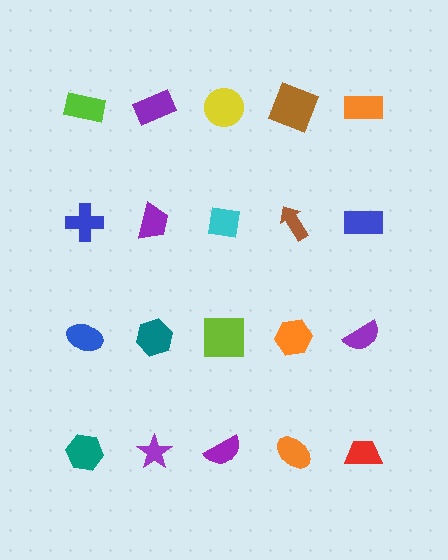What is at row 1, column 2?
A purple rectangle.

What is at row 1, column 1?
A lime rectangle.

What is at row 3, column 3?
A lime square.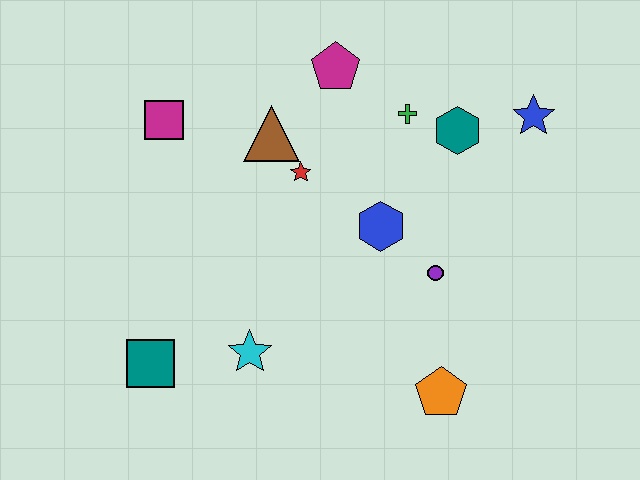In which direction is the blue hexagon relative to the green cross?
The blue hexagon is below the green cross.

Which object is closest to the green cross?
The teal hexagon is closest to the green cross.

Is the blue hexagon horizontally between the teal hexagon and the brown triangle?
Yes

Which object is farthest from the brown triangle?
The orange pentagon is farthest from the brown triangle.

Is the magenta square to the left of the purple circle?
Yes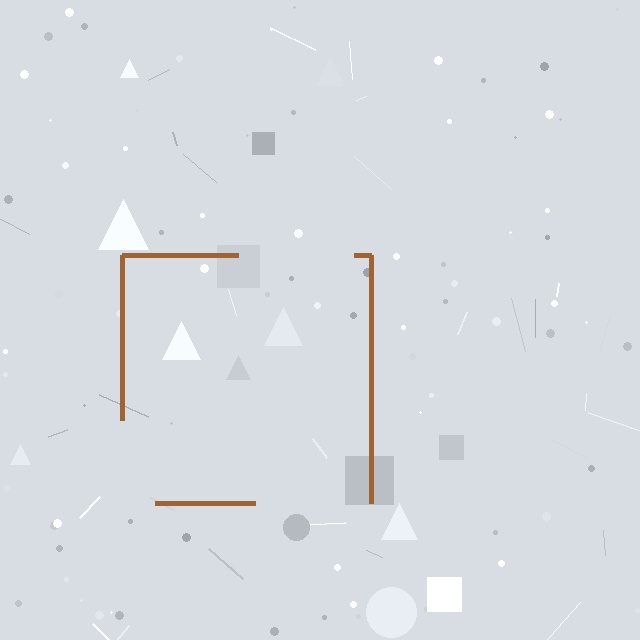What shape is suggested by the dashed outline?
The dashed outline suggests a square.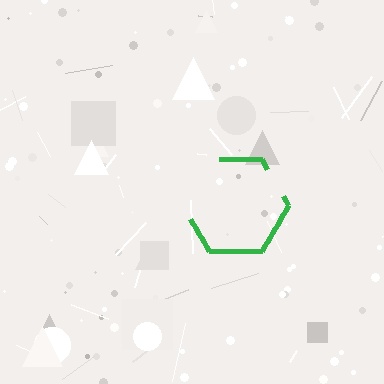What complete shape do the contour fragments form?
The contour fragments form a hexagon.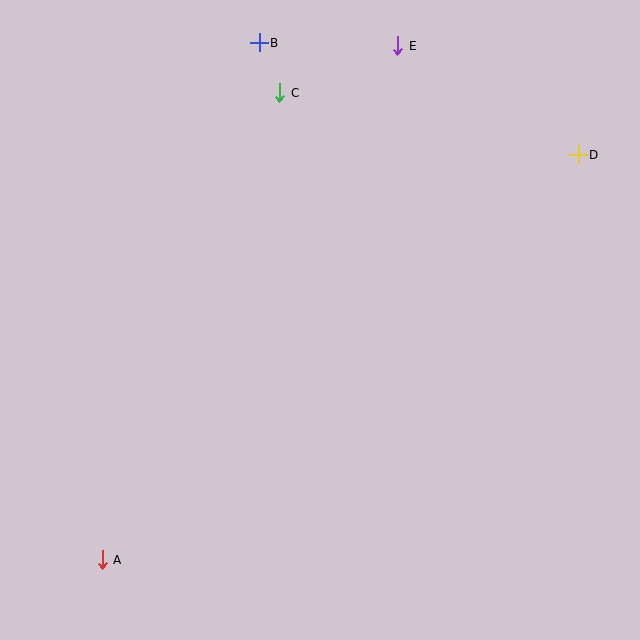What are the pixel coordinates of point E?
Point E is at (398, 46).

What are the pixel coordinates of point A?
Point A is at (102, 560).